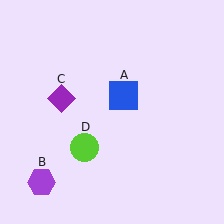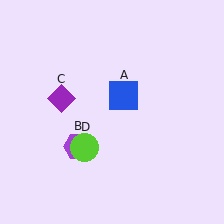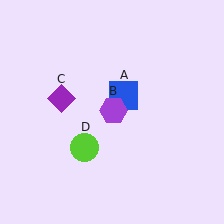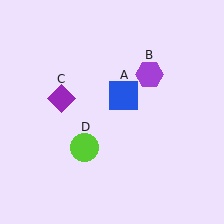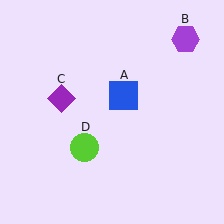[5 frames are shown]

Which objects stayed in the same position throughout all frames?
Blue square (object A) and purple diamond (object C) and lime circle (object D) remained stationary.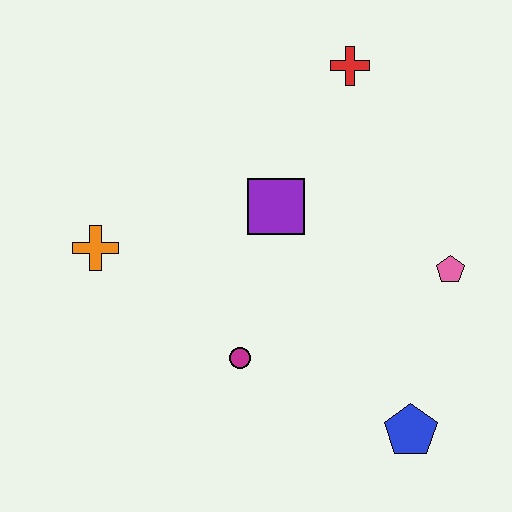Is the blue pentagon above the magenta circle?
No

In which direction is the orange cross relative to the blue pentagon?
The orange cross is to the left of the blue pentagon.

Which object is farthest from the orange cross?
The blue pentagon is farthest from the orange cross.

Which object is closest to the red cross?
The purple square is closest to the red cross.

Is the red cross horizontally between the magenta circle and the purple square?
No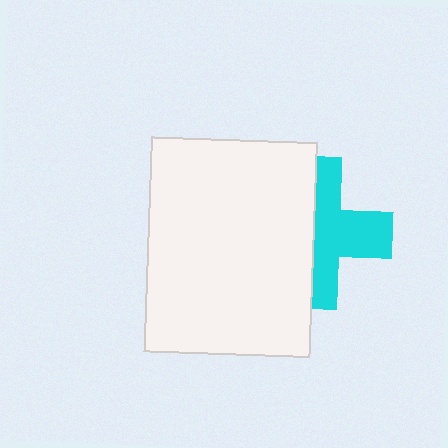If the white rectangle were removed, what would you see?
You would see the complete cyan cross.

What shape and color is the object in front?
The object in front is a white rectangle.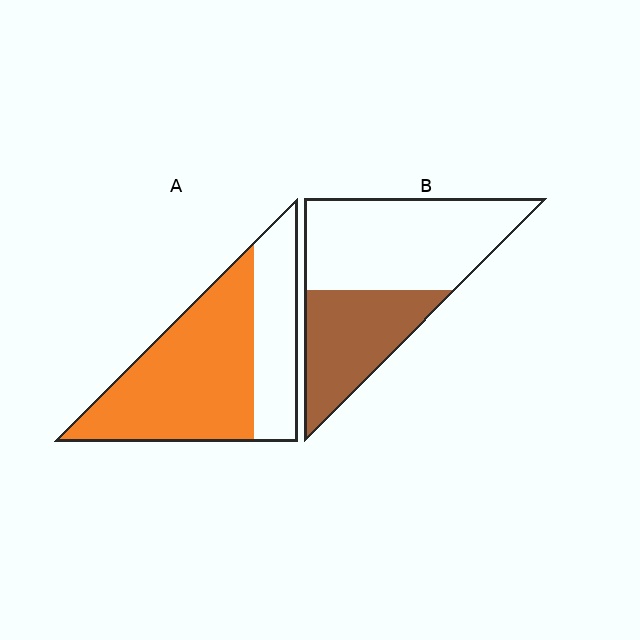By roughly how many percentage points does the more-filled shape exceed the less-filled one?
By roughly 30 percentage points (A over B).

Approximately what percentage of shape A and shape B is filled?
A is approximately 65% and B is approximately 40%.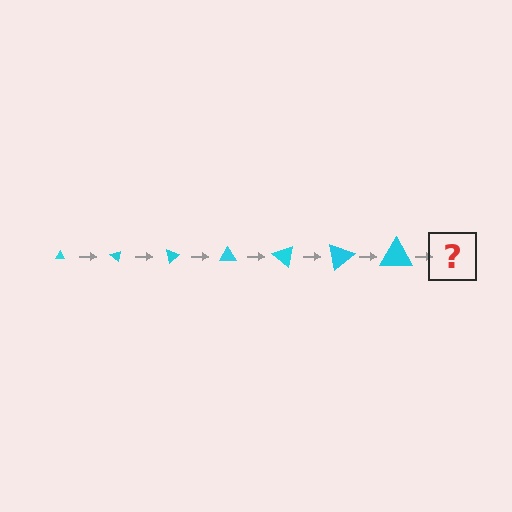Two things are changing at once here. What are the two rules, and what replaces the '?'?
The two rules are that the triangle grows larger each step and it rotates 40 degrees each step. The '?' should be a triangle, larger than the previous one and rotated 280 degrees from the start.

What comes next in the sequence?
The next element should be a triangle, larger than the previous one and rotated 280 degrees from the start.